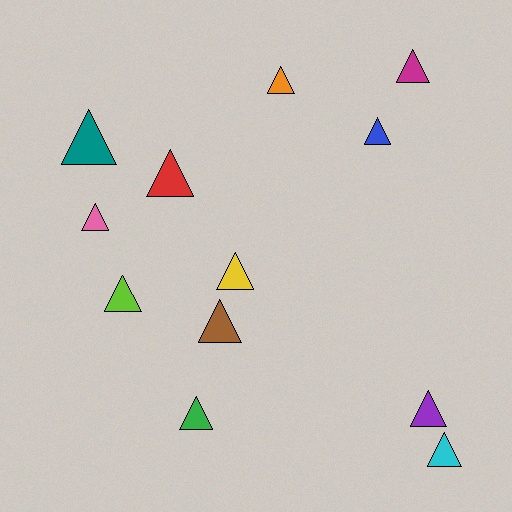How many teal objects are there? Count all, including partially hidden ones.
There is 1 teal object.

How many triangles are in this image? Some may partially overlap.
There are 12 triangles.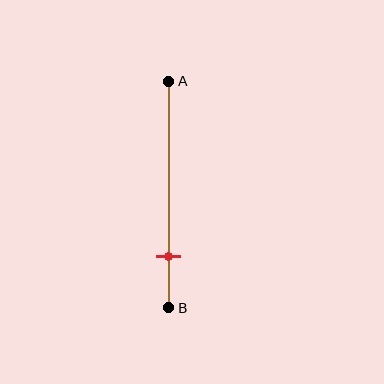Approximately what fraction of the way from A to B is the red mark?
The red mark is approximately 75% of the way from A to B.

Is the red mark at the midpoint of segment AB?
No, the mark is at about 75% from A, not at the 50% midpoint.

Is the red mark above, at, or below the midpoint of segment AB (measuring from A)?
The red mark is below the midpoint of segment AB.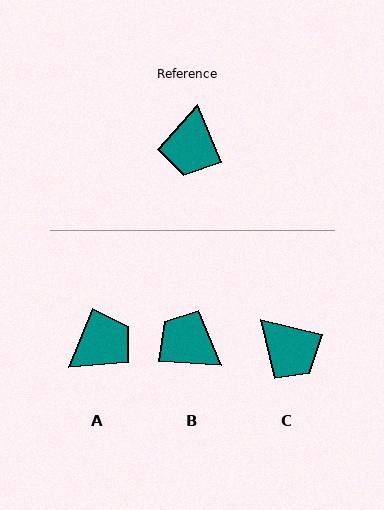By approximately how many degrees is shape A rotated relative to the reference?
Approximately 136 degrees counter-clockwise.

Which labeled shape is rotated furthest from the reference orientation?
A, about 136 degrees away.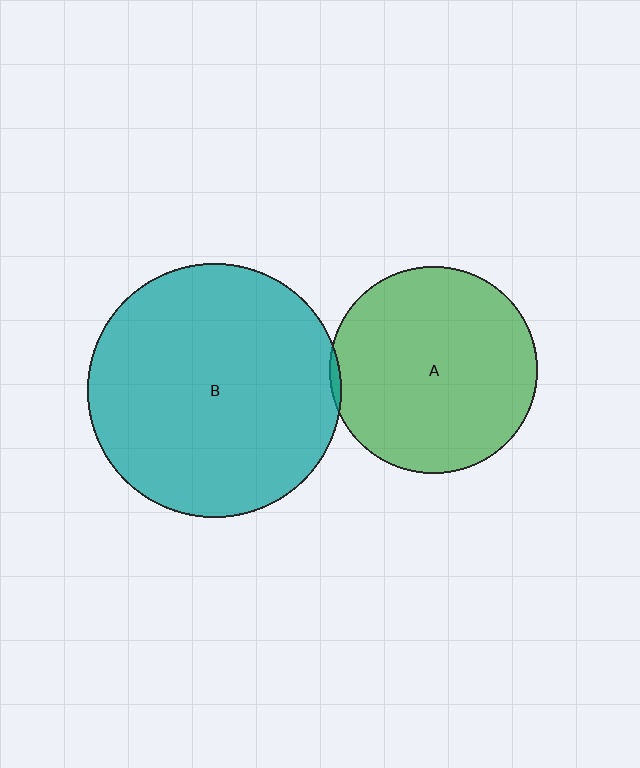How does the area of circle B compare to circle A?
Approximately 1.5 times.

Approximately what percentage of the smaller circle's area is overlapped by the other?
Approximately 5%.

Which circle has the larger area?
Circle B (teal).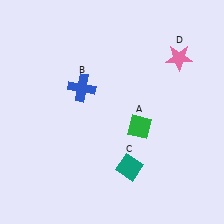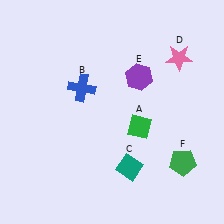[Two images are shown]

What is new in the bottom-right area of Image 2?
A green pentagon (F) was added in the bottom-right area of Image 2.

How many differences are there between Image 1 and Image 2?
There are 2 differences between the two images.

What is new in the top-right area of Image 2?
A purple hexagon (E) was added in the top-right area of Image 2.